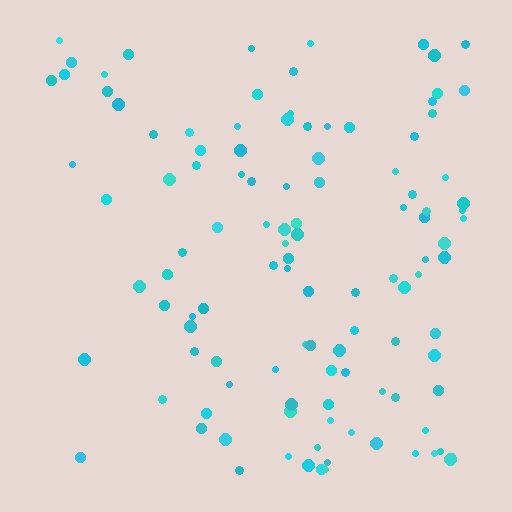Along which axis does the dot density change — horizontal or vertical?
Horizontal.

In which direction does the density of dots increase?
From left to right, with the right side densest.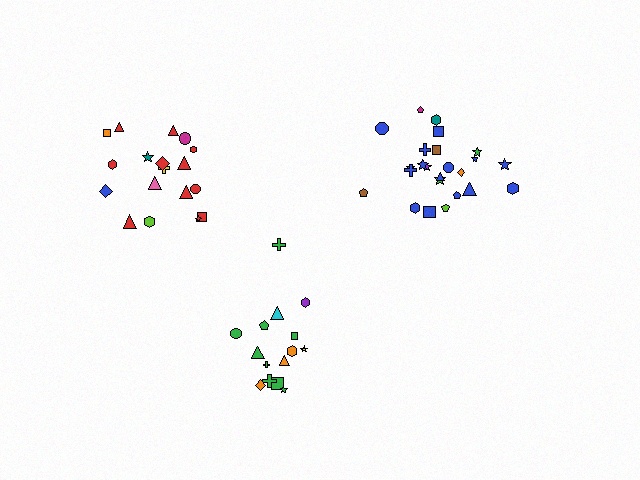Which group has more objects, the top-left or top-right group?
The top-right group.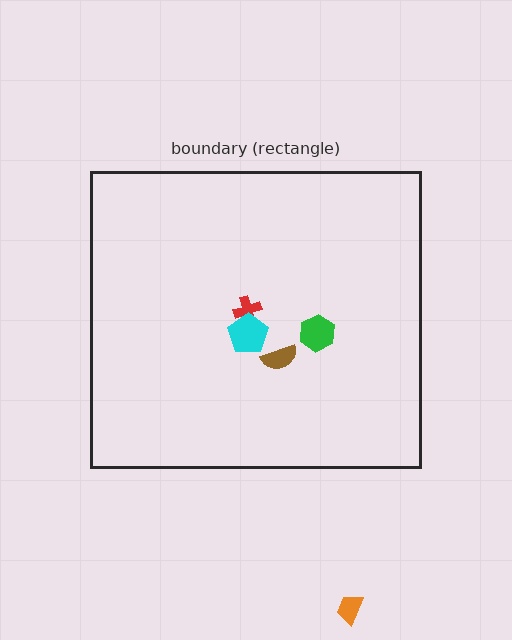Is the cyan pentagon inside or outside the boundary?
Inside.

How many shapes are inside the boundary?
4 inside, 1 outside.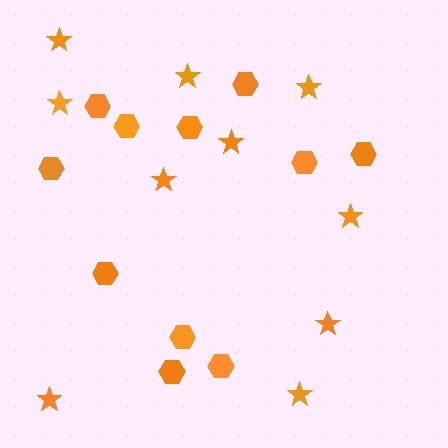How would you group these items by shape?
There are 2 groups: one group of stars (10) and one group of hexagons (11).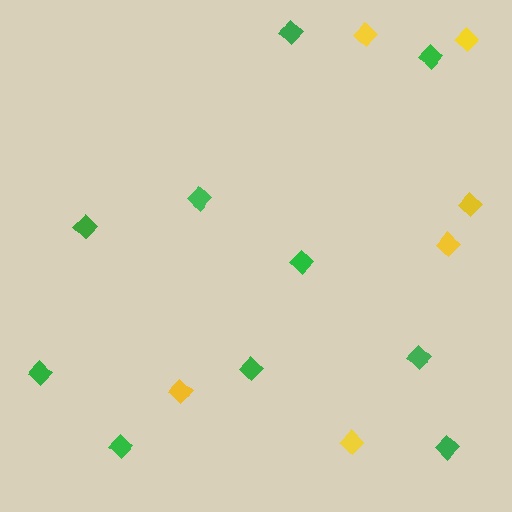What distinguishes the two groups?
There are 2 groups: one group of yellow diamonds (6) and one group of green diamonds (10).